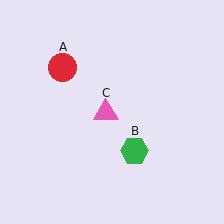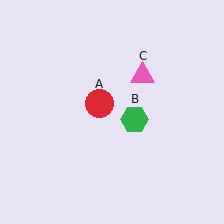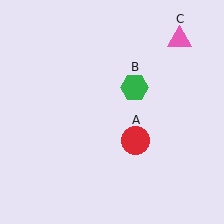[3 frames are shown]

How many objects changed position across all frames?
3 objects changed position: red circle (object A), green hexagon (object B), pink triangle (object C).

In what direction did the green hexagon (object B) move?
The green hexagon (object B) moved up.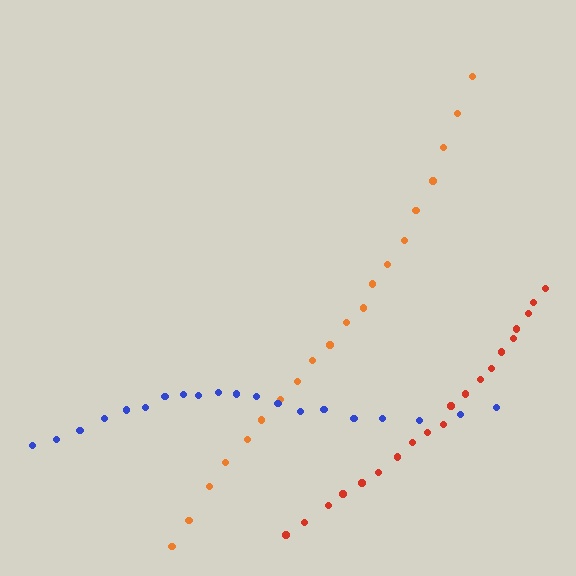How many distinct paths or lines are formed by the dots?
There are 3 distinct paths.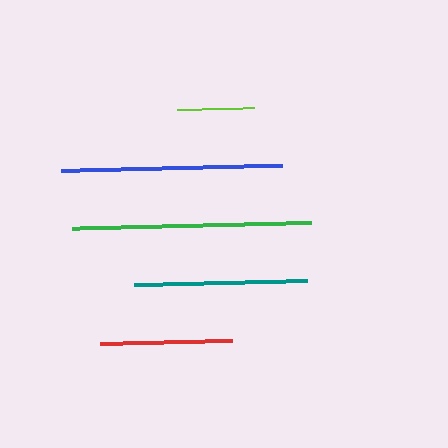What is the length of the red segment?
The red segment is approximately 133 pixels long.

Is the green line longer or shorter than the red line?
The green line is longer than the red line.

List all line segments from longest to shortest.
From longest to shortest: green, blue, teal, red, lime.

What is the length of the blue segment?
The blue segment is approximately 222 pixels long.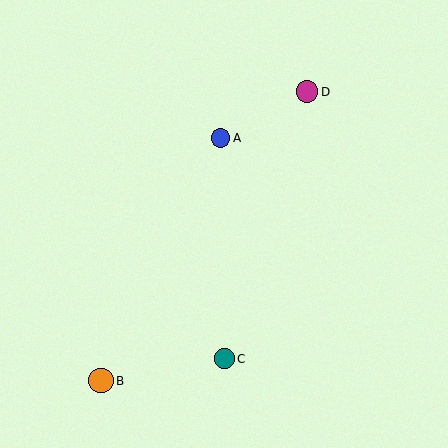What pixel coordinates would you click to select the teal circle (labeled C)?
Click at (224, 359) to select the teal circle C.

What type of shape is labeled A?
Shape A is a blue circle.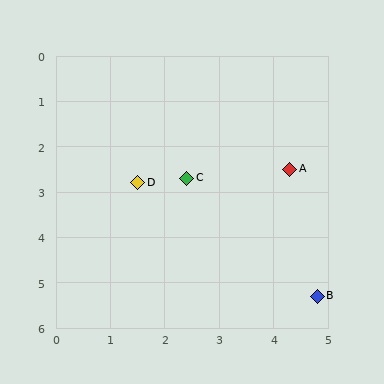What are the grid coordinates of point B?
Point B is at approximately (4.8, 5.3).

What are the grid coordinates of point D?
Point D is at approximately (1.5, 2.8).